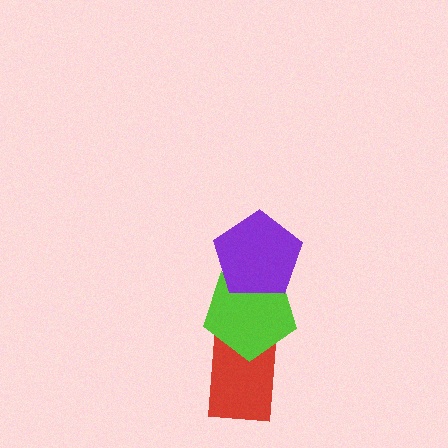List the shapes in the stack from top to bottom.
From top to bottom: the purple pentagon, the lime pentagon, the red rectangle.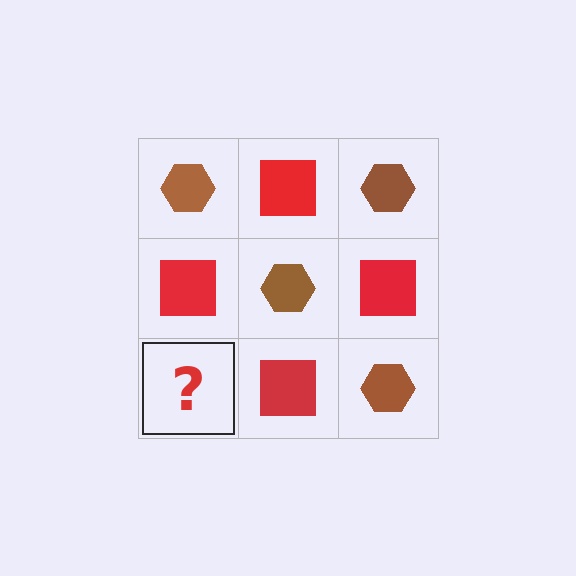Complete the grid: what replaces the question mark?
The question mark should be replaced with a brown hexagon.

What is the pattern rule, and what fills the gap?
The rule is that it alternates brown hexagon and red square in a checkerboard pattern. The gap should be filled with a brown hexagon.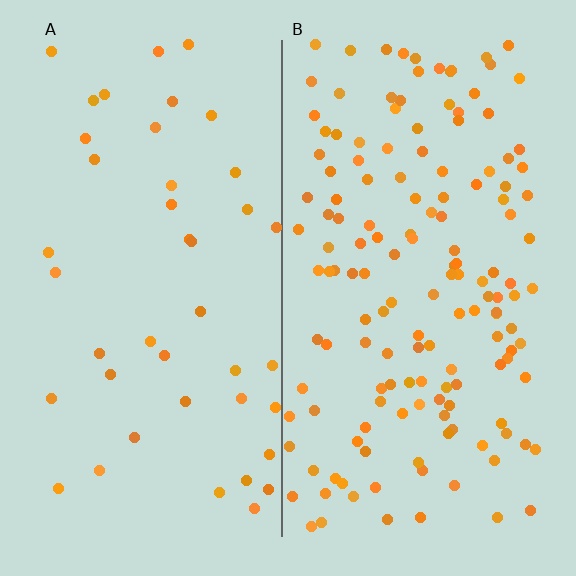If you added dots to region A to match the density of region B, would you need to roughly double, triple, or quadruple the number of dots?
Approximately quadruple.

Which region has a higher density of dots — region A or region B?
B (the right).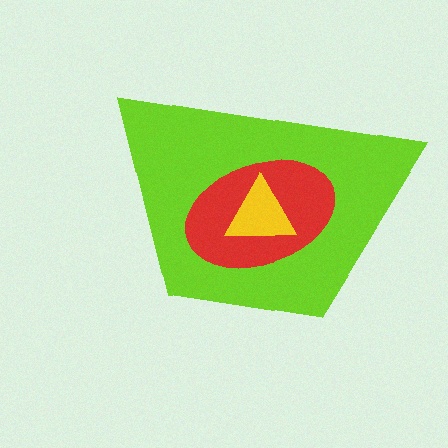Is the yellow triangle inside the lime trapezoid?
Yes.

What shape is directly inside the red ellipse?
The yellow triangle.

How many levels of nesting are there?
3.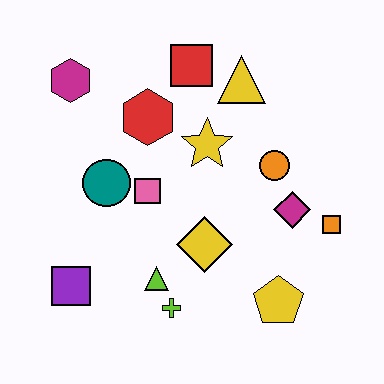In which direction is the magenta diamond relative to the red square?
The magenta diamond is below the red square.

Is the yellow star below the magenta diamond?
No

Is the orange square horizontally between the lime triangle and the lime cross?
No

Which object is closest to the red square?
The yellow triangle is closest to the red square.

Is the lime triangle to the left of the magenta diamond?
Yes